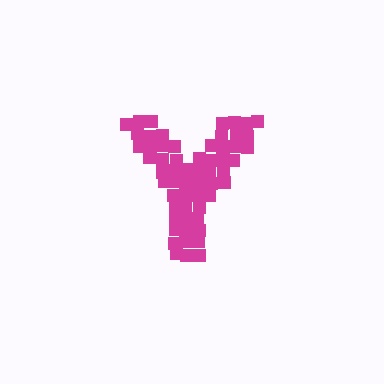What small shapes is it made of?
It is made of small squares.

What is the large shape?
The large shape is the letter Y.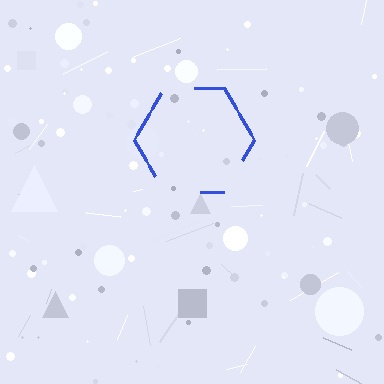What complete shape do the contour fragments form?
The contour fragments form a hexagon.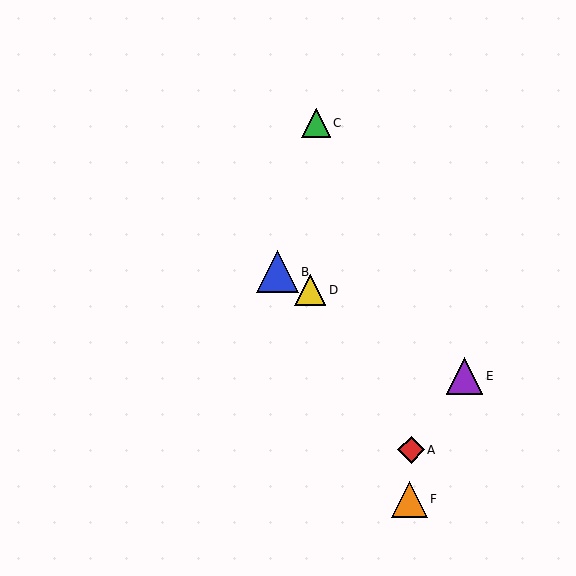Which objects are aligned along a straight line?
Objects B, D, E are aligned along a straight line.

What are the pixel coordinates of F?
Object F is at (409, 499).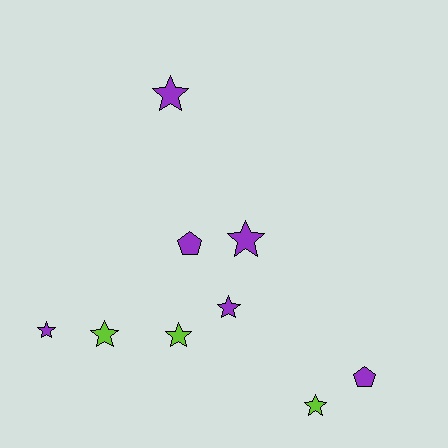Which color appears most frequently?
Purple, with 6 objects.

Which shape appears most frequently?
Star, with 7 objects.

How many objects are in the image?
There are 9 objects.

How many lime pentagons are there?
There are no lime pentagons.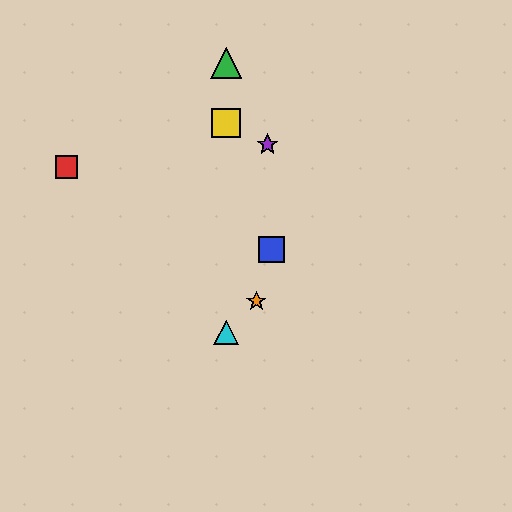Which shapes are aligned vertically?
The green triangle, the yellow square, the cyan triangle are aligned vertically.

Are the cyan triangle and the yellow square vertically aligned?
Yes, both are at x≈226.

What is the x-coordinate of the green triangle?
The green triangle is at x≈226.